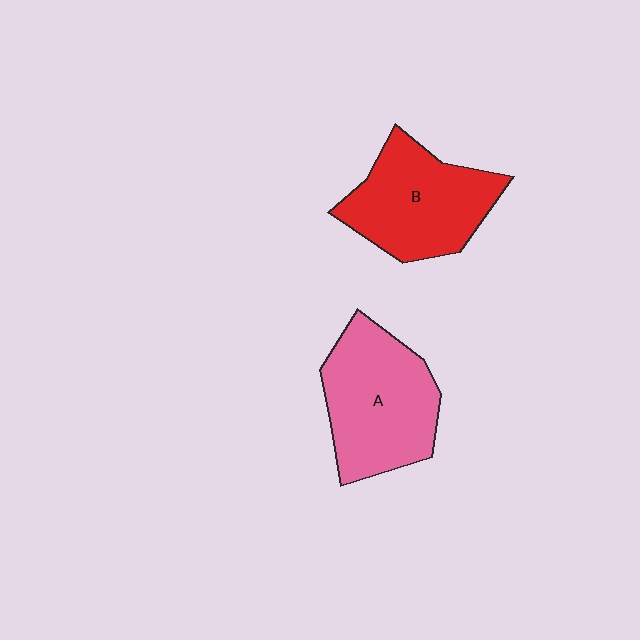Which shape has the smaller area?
Shape B (red).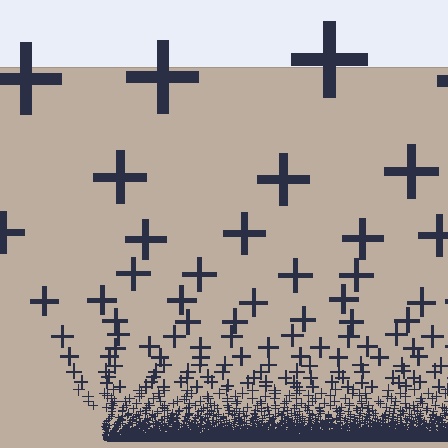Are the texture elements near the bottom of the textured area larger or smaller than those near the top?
Smaller. The gradient is inverted — elements near the bottom are smaller and denser.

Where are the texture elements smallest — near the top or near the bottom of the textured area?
Near the bottom.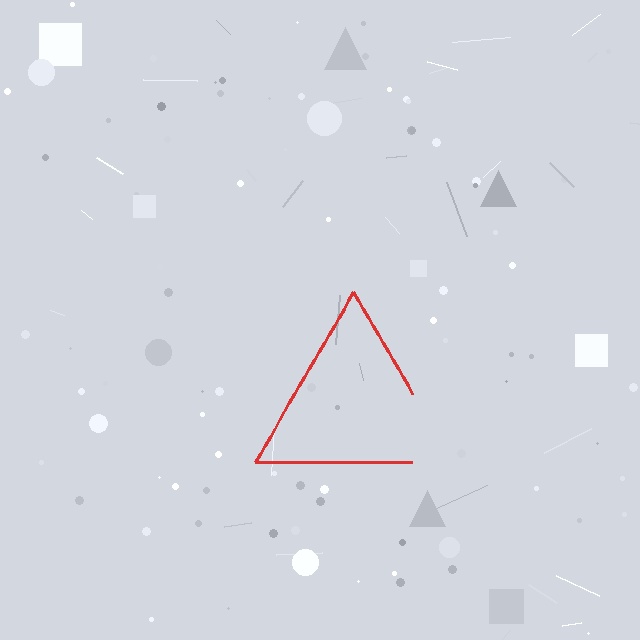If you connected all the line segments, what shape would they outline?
They would outline a triangle.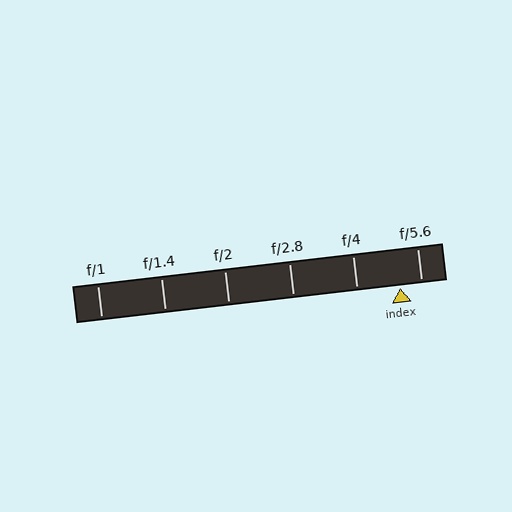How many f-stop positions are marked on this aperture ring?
There are 6 f-stop positions marked.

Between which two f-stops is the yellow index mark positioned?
The index mark is between f/4 and f/5.6.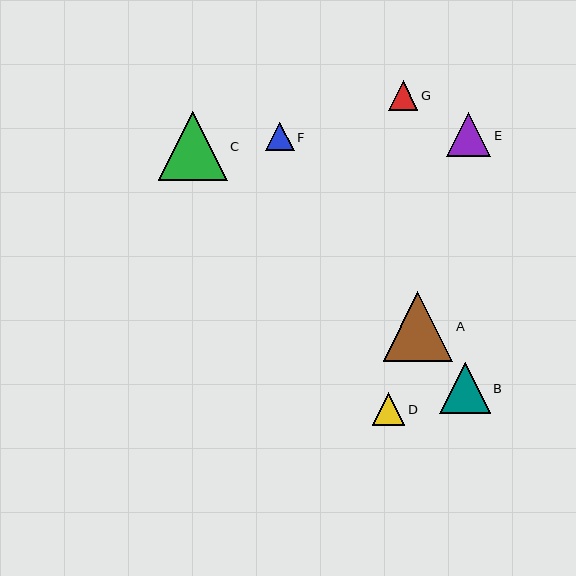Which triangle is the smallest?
Triangle F is the smallest with a size of approximately 28 pixels.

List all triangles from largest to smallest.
From largest to smallest: A, C, B, E, D, G, F.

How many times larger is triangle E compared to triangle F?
Triangle E is approximately 1.6 times the size of triangle F.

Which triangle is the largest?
Triangle A is the largest with a size of approximately 70 pixels.